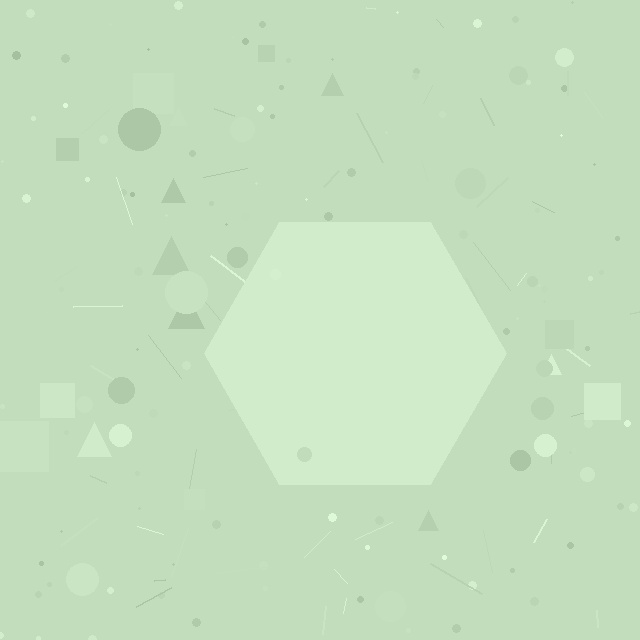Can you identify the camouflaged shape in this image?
The camouflaged shape is a hexagon.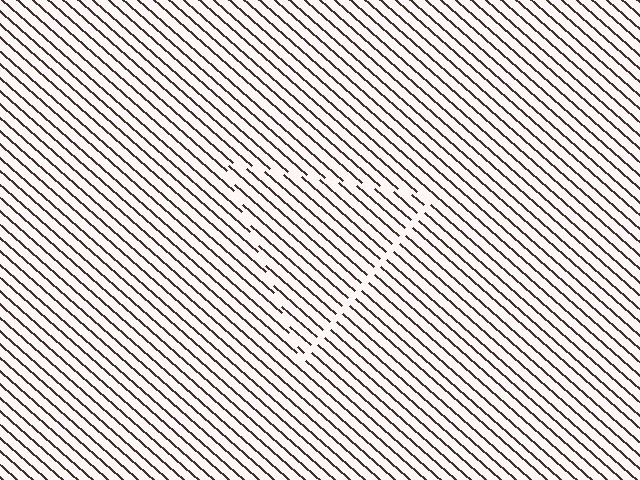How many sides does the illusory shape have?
3 sides — the line-ends trace a triangle.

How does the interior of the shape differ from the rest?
The interior of the shape contains the same grating, shifted by half a period — the contour is defined by the phase discontinuity where line-ends from the inner and outer gratings abut.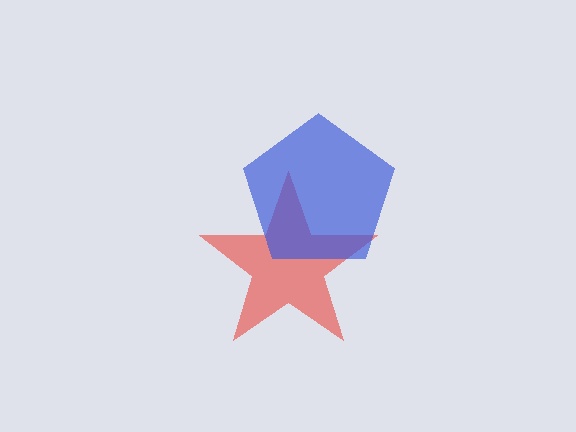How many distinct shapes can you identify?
There are 2 distinct shapes: a red star, a blue pentagon.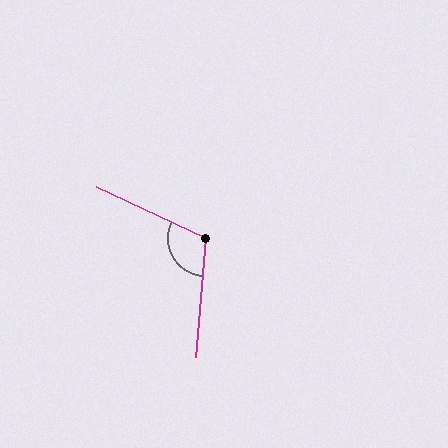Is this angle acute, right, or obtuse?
It is obtuse.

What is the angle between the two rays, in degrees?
Approximately 111 degrees.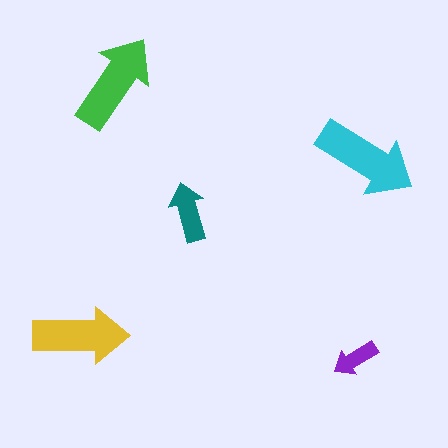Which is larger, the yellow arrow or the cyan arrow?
The cyan one.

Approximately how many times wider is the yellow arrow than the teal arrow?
About 1.5 times wider.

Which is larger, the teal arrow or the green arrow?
The green one.